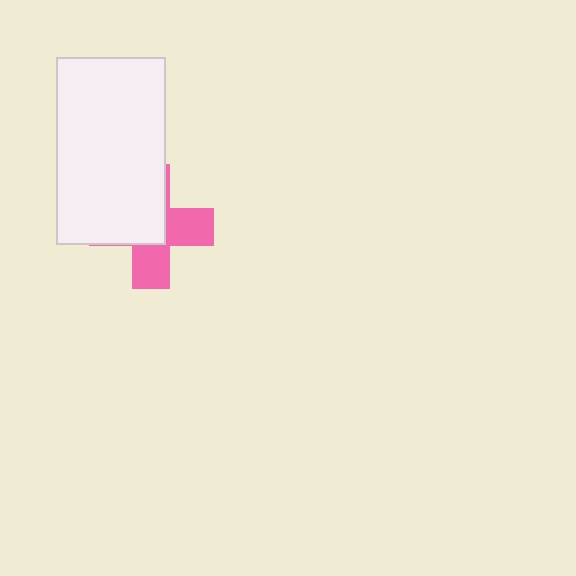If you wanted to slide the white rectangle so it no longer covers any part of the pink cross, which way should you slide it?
Slide it toward the upper-left — that is the most direct way to separate the two shapes.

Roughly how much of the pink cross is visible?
About half of it is visible (roughly 46%).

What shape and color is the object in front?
The object in front is a white rectangle.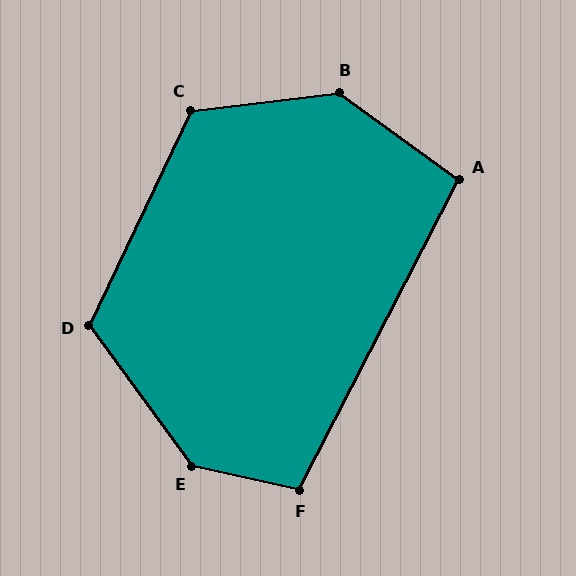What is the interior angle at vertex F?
Approximately 105 degrees (obtuse).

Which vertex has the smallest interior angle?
A, at approximately 99 degrees.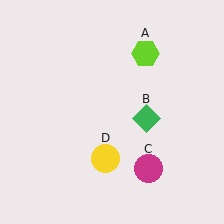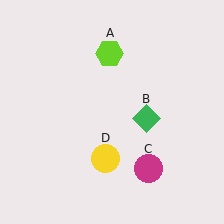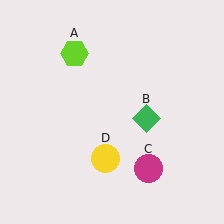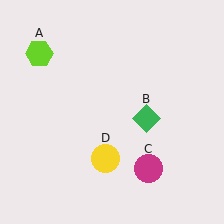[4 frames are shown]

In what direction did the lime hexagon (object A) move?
The lime hexagon (object A) moved left.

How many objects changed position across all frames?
1 object changed position: lime hexagon (object A).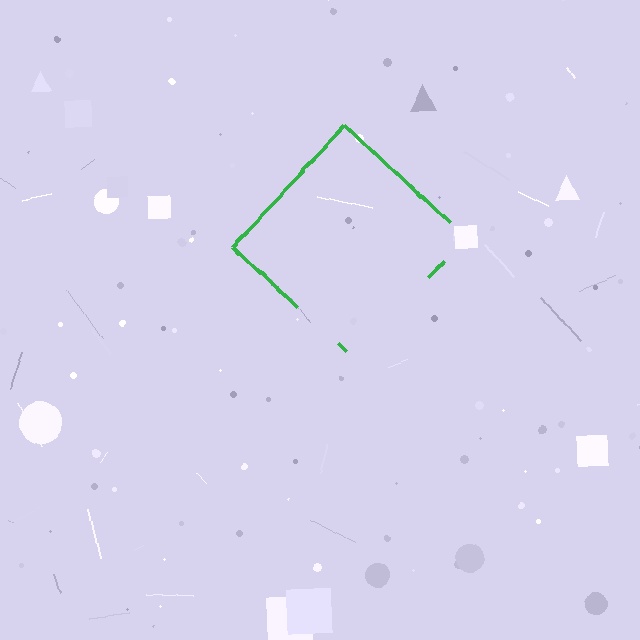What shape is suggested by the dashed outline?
The dashed outline suggests a diamond.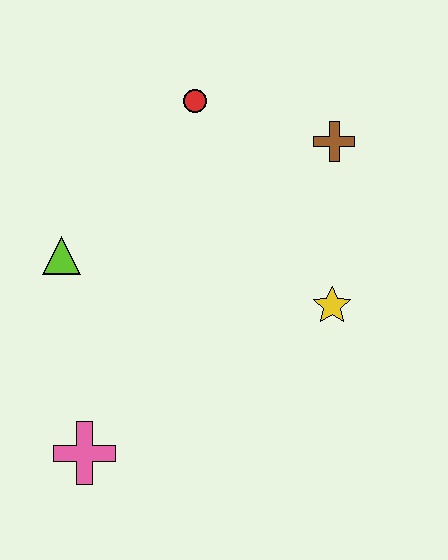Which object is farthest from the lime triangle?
The brown cross is farthest from the lime triangle.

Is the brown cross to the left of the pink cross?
No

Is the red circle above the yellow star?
Yes